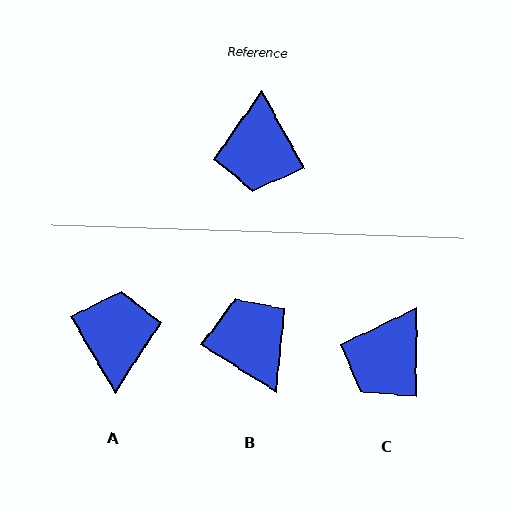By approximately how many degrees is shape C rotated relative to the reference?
Approximately 29 degrees clockwise.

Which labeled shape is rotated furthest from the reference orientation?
A, about 178 degrees away.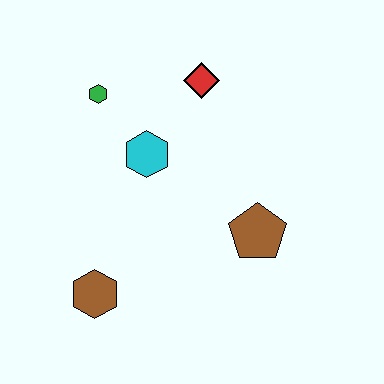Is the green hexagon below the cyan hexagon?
No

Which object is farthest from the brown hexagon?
The red diamond is farthest from the brown hexagon.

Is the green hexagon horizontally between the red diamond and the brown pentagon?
No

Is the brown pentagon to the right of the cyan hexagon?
Yes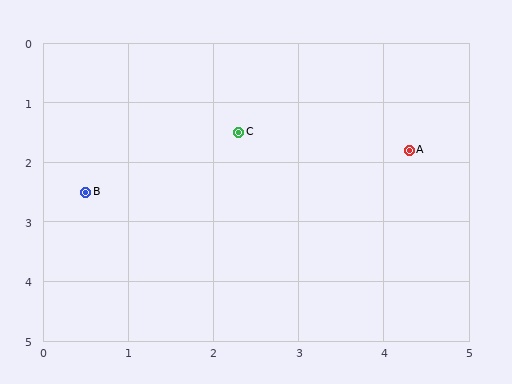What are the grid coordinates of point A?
Point A is at approximately (4.3, 1.8).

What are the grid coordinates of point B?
Point B is at approximately (0.5, 2.5).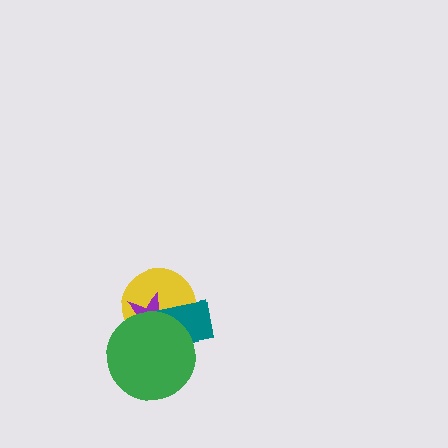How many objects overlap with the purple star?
3 objects overlap with the purple star.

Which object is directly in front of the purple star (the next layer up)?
The teal rectangle is directly in front of the purple star.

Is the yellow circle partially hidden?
Yes, it is partially covered by another shape.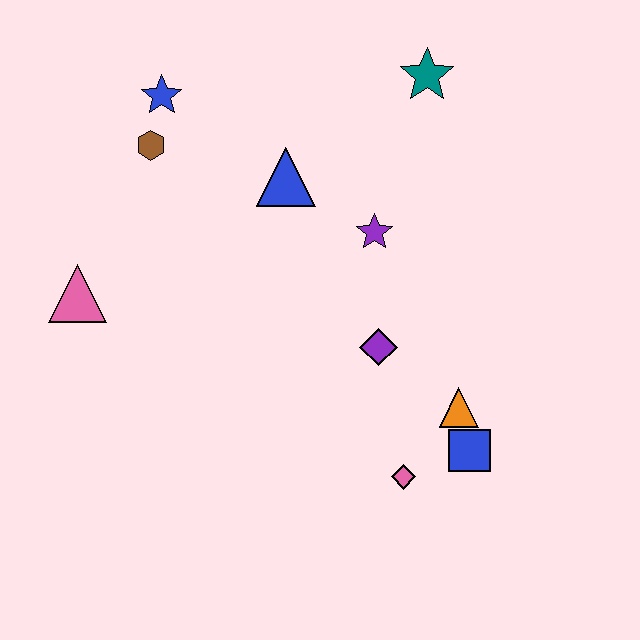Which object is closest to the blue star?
The brown hexagon is closest to the blue star.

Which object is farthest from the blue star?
The blue square is farthest from the blue star.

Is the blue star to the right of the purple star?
No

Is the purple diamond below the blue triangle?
Yes